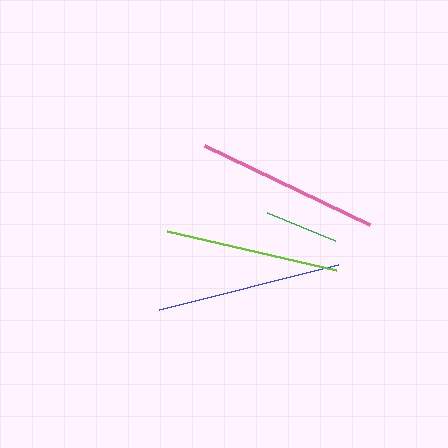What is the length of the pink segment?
The pink segment is approximately 182 pixels long.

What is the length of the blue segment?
The blue segment is approximately 184 pixels long.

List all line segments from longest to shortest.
From longest to shortest: blue, pink, lime, green.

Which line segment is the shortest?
The green line is the shortest at approximately 73 pixels.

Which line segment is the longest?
The blue line is the longest at approximately 184 pixels.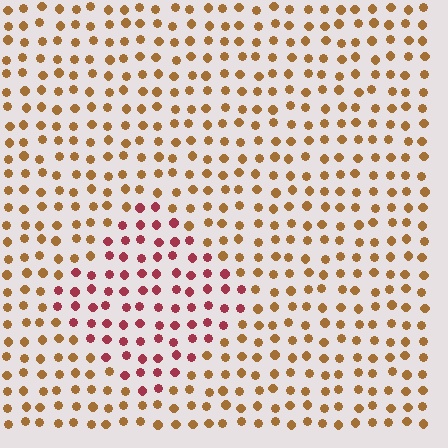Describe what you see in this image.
The image is filled with small brown elements in a uniform arrangement. A diamond-shaped region is visible where the elements are tinted to a slightly different hue, forming a subtle color boundary.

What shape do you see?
I see a diamond.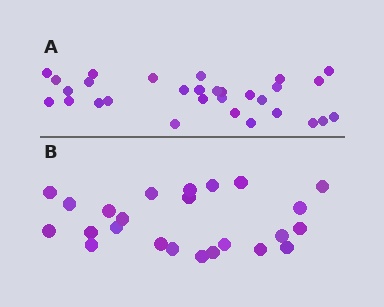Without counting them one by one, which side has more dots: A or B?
Region A (the top region) has more dots.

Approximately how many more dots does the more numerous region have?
Region A has about 6 more dots than region B.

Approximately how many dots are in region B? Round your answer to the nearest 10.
About 20 dots. (The exact count is 24, which rounds to 20.)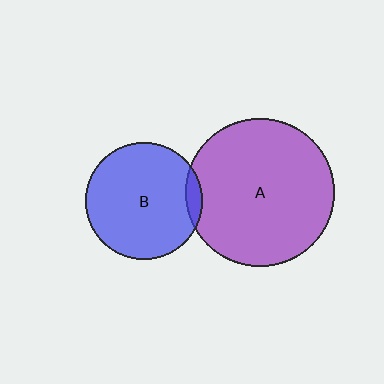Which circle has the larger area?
Circle A (purple).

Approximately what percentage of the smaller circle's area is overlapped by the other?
Approximately 5%.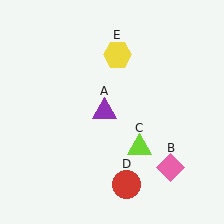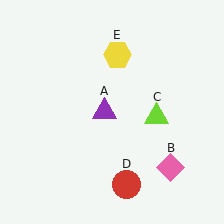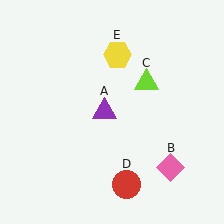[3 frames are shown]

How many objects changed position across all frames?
1 object changed position: lime triangle (object C).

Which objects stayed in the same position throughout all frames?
Purple triangle (object A) and pink diamond (object B) and red circle (object D) and yellow hexagon (object E) remained stationary.